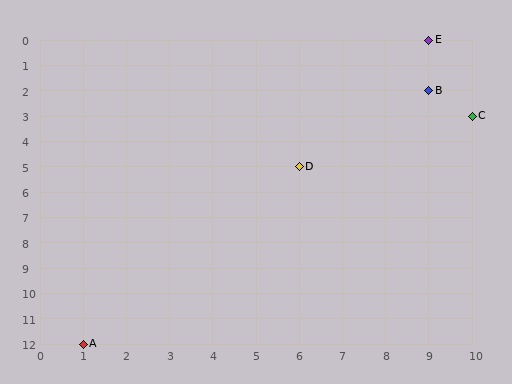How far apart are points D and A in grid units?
Points D and A are 5 columns and 7 rows apart (about 8.6 grid units diagonally).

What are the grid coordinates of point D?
Point D is at grid coordinates (6, 5).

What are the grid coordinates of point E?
Point E is at grid coordinates (9, 0).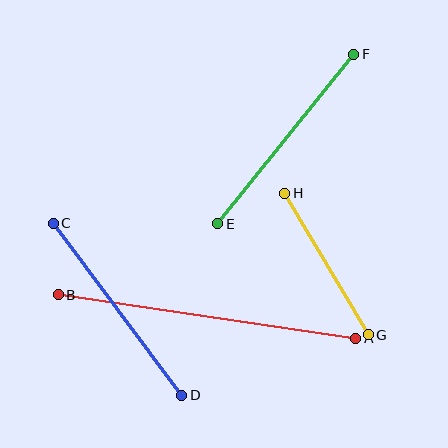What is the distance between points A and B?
The distance is approximately 301 pixels.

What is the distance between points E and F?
The distance is approximately 217 pixels.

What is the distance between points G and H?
The distance is approximately 164 pixels.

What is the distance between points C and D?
The distance is approximately 215 pixels.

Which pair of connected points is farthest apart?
Points A and B are farthest apart.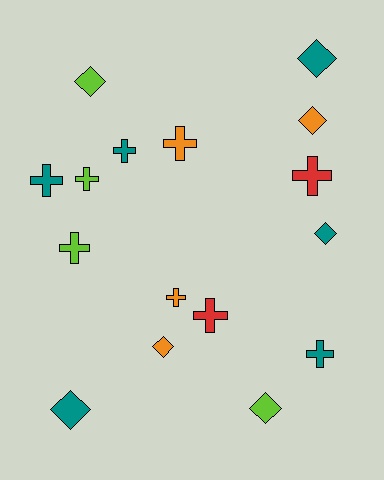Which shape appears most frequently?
Cross, with 9 objects.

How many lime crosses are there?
There are 2 lime crosses.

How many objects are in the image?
There are 16 objects.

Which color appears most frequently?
Teal, with 6 objects.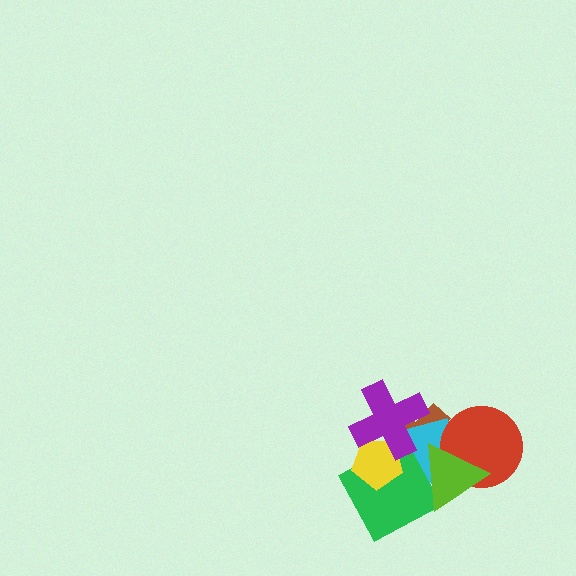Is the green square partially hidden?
Yes, it is partially covered by another shape.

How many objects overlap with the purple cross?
3 objects overlap with the purple cross.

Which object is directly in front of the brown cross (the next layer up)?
The cyan pentagon is directly in front of the brown cross.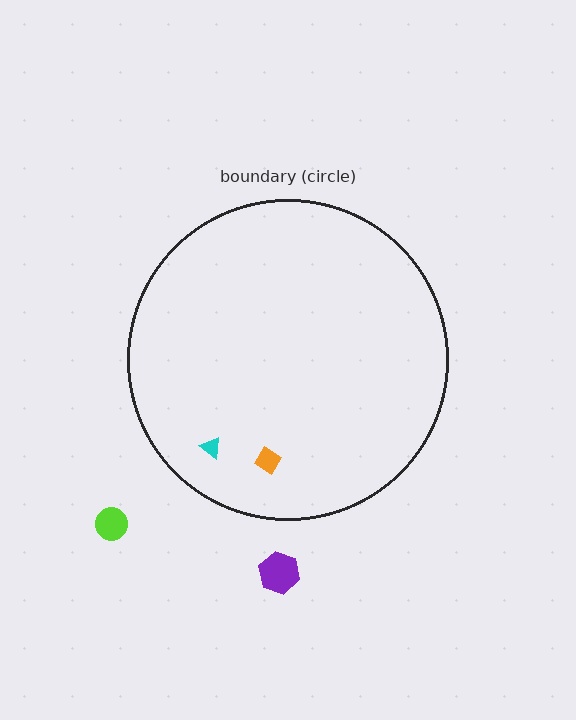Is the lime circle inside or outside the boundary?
Outside.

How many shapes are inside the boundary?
2 inside, 2 outside.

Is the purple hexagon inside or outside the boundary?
Outside.